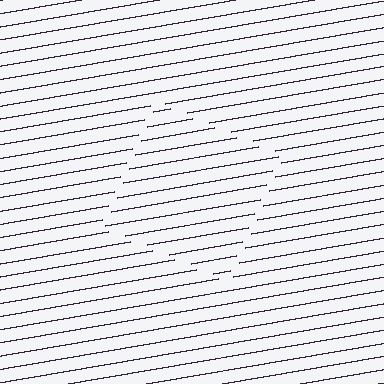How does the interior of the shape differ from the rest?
The interior of the shape contains the same grating, shifted by half a period — the contour is defined by the phase discontinuity where line-ends from the inner and outer gratings abut.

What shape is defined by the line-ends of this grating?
An illusory square. The interior of the shape contains the same grating, shifted by half a period — the contour is defined by the phase discontinuity where line-ends from the inner and outer gratings abut.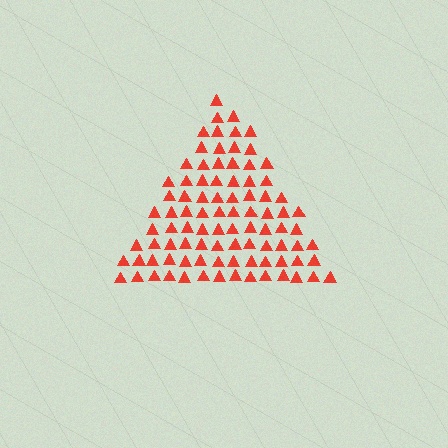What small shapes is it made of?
It is made of small triangles.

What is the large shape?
The large shape is a triangle.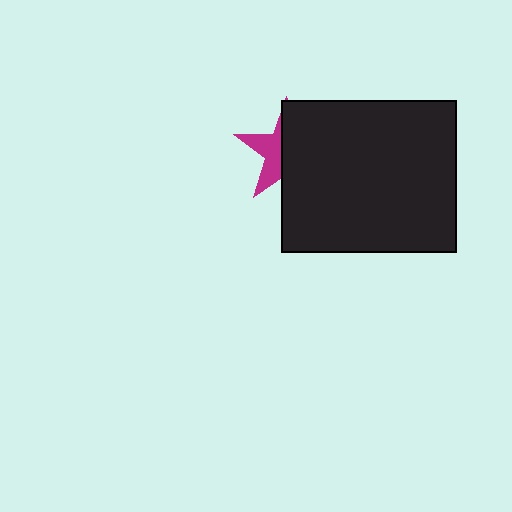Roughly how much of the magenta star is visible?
A small part of it is visible (roughly 41%).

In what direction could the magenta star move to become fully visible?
The magenta star could move left. That would shift it out from behind the black rectangle entirely.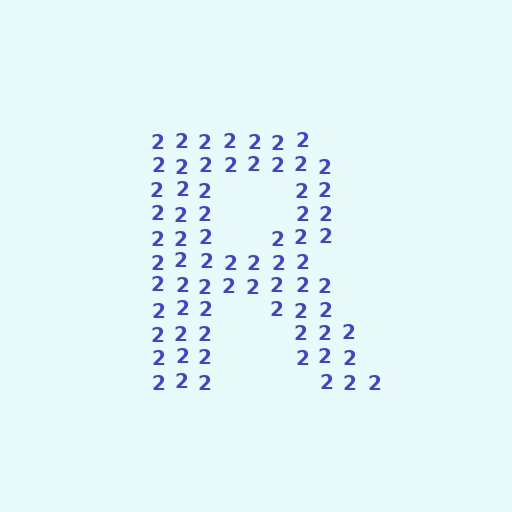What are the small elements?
The small elements are digit 2's.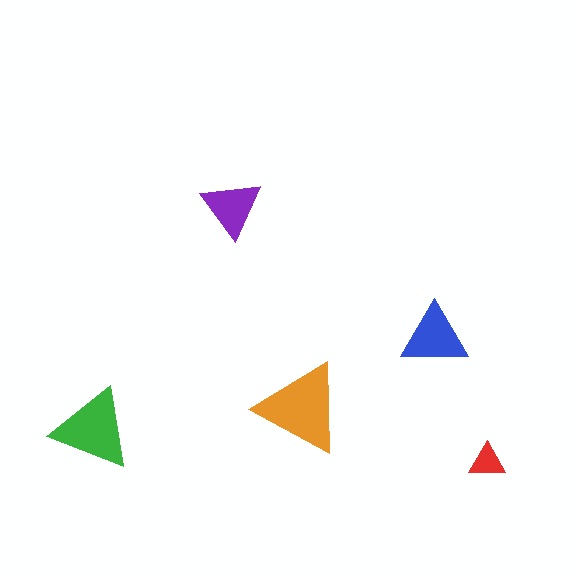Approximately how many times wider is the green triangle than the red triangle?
About 2 times wider.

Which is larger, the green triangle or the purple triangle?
The green one.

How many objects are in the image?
There are 5 objects in the image.